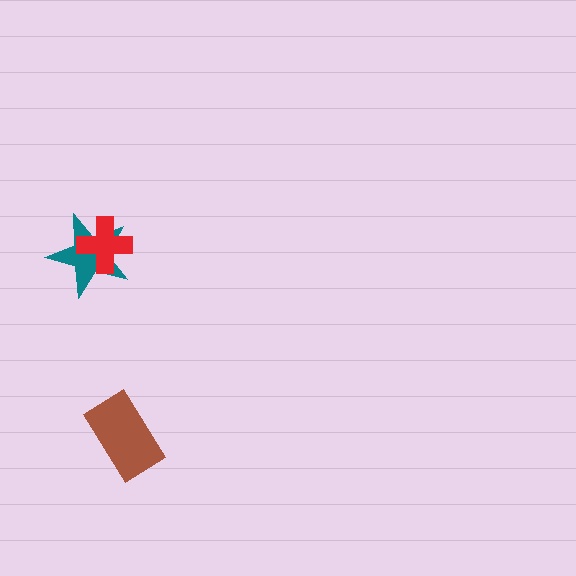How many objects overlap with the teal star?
1 object overlaps with the teal star.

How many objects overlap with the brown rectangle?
0 objects overlap with the brown rectangle.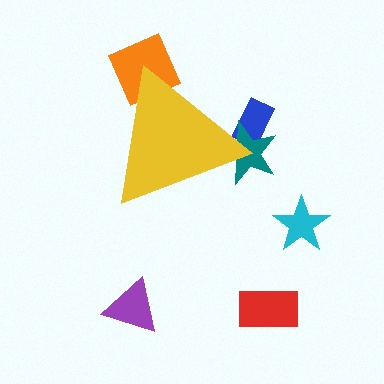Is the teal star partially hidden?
Yes, the teal star is partially hidden behind the yellow triangle.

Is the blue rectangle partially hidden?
Yes, the blue rectangle is partially hidden behind the yellow triangle.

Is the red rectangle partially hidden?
No, the red rectangle is fully visible.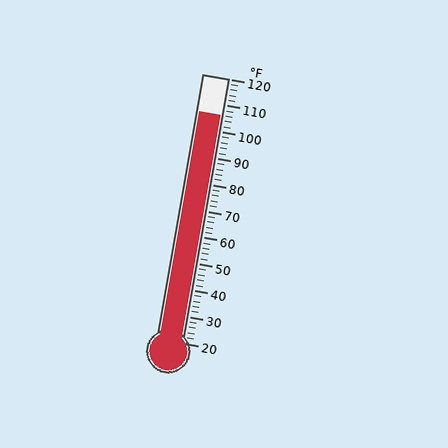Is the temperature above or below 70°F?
The temperature is above 70°F.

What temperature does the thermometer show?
The thermometer shows approximately 106°F.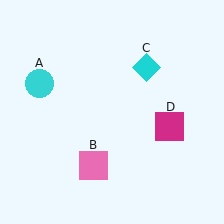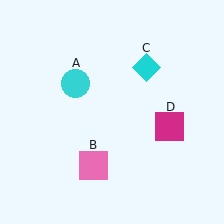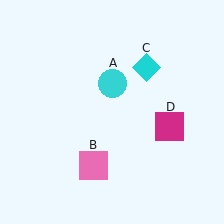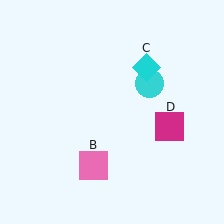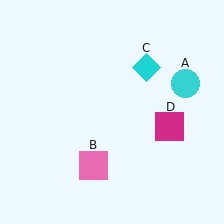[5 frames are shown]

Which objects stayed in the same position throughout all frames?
Pink square (object B) and cyan diamond (object C) and magenta square (object D) remained stationary.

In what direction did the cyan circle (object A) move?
The cyan circle (object A) moved right.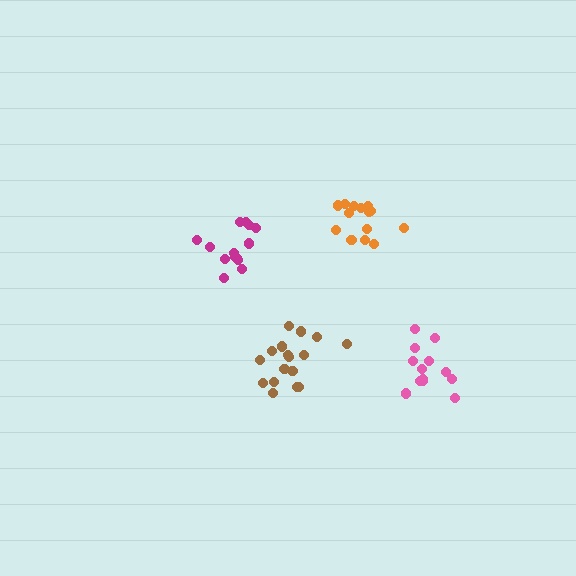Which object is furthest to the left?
The magenta cluster is leftmost.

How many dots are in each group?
Group 1: 14 dots, Group 2: 14 dots, Group 3: 13 dots, Group 4: 17 dots (58 total).